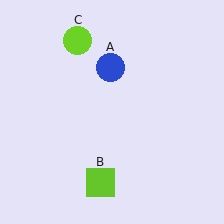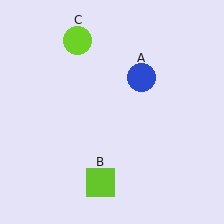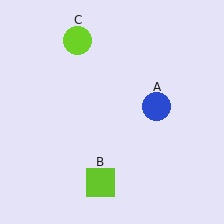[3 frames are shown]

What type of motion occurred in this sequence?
The blue circle (object A) rotated clockwise around the center of the scene.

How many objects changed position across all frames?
1 object changed position: blue circle (object A).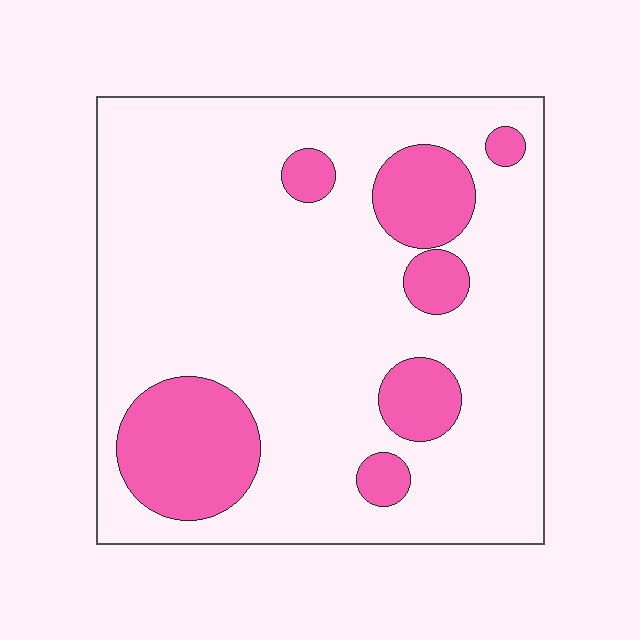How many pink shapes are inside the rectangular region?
7.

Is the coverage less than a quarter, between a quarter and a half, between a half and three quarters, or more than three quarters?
Less than a quarter.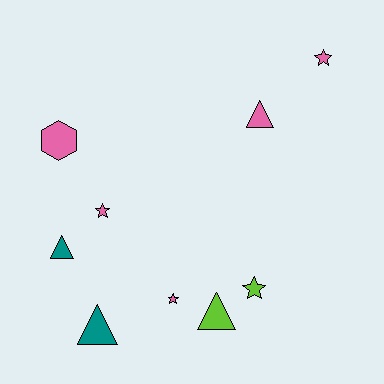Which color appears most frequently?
Pink, with 5 objects.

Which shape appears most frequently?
Triangle, with 4 objects.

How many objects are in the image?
There are 9 objects.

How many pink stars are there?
There are 3 pink stars.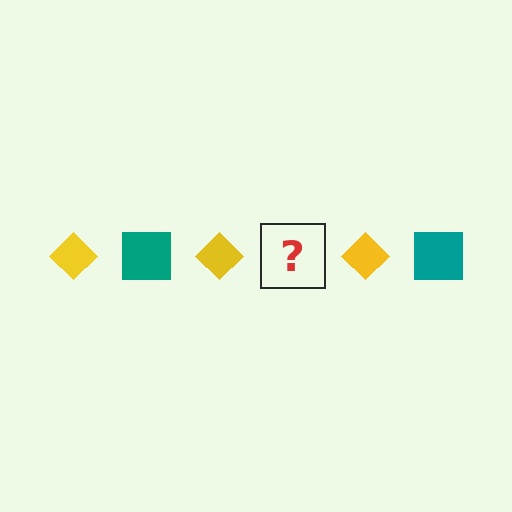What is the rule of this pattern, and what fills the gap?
The rule is that the pattern alternates between yellow diamond and teal square. The gap should be filled with a teal square.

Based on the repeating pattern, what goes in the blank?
The blank should be a teal square.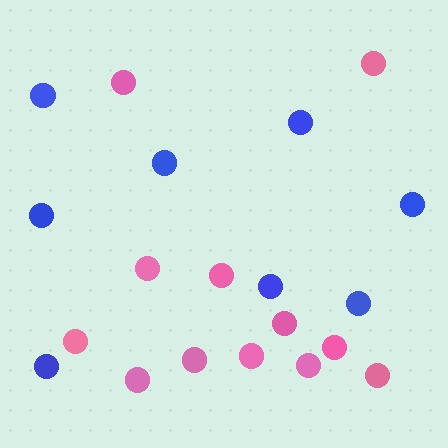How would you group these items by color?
There are 2 groups: one group of pink circles (12) and one group of blue circles (8).